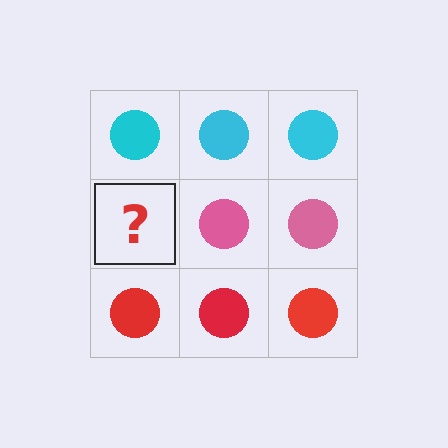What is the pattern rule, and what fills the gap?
The rule is that each row has a consistent color. The gap should be filled with a pink circle.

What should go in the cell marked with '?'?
The missing cell should contain a pink circle.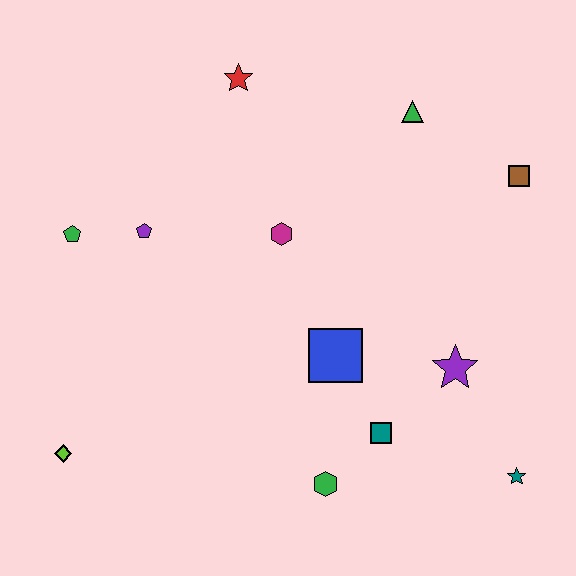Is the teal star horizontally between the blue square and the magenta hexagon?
No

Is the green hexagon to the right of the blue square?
No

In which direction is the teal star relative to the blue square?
The teal star is to the right of the blue square.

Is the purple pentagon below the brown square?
Yes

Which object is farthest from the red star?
The teal star is farthest from the red star.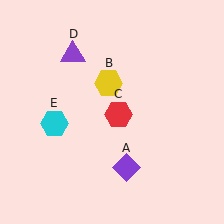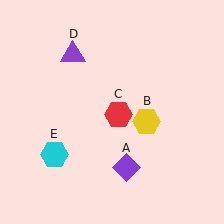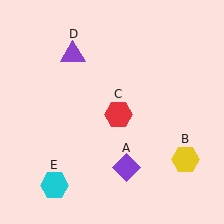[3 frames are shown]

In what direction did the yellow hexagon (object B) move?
The yellow hexagon (object B) moved down and to the right.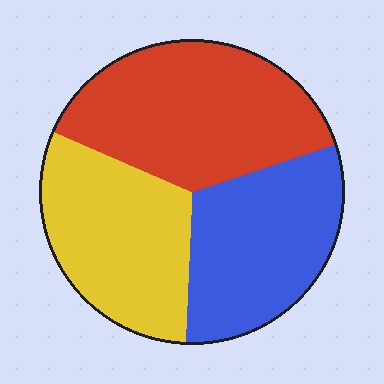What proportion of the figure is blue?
Blue covers 31% of the figure.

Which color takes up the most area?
Red, at roughly 40%.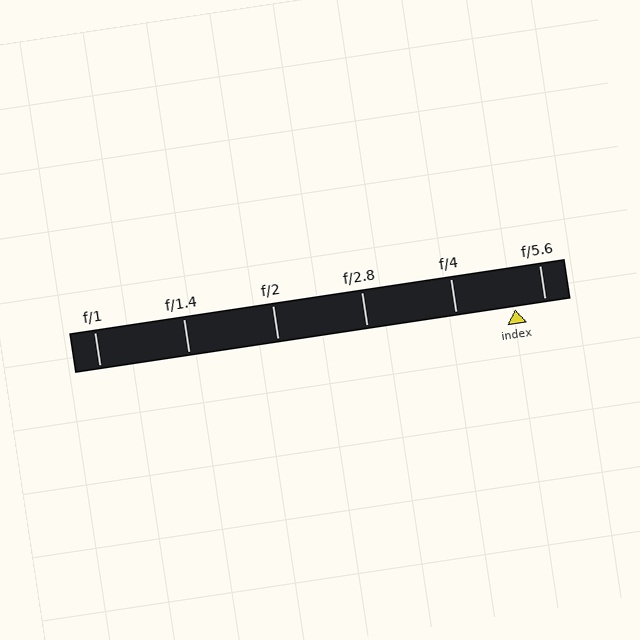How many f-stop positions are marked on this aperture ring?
There are 6 f-stop positions marked.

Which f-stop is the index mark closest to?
The index mark is closest to f/5.6.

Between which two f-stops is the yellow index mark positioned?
The index mark is between f/4 and f/5.6.